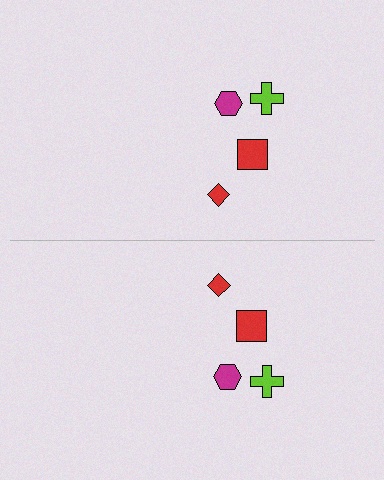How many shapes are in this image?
There are 8 shapes in this image.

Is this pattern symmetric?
Yes, this pattern has bilateral (reflection) symmetry.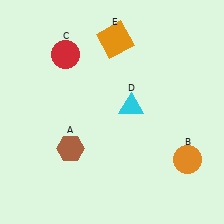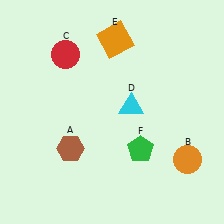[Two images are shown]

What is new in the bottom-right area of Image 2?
A green pentagon (F) was added in the bottom-right area of Image 2.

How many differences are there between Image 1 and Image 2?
There is 1 difference between the two images.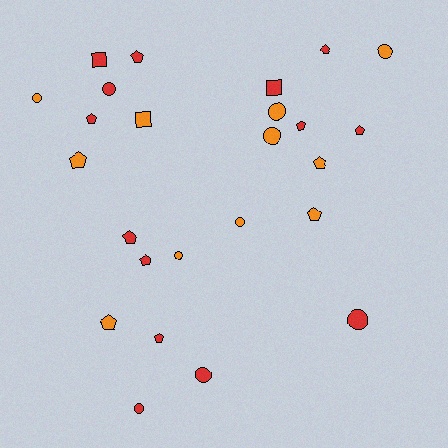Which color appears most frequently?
Red, with 14 objects.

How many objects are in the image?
There are 25 objects.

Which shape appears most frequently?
Pentagon, with 12 objects.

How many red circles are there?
There are 4 red circles.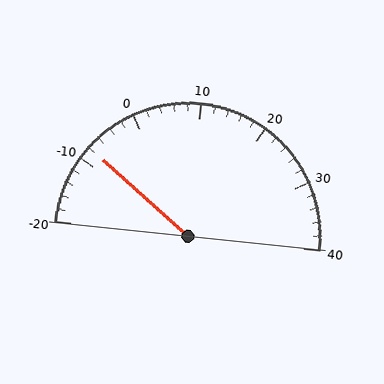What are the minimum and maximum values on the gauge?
The gauge ranges from -20 to 40.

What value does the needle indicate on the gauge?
The needle indicates approximately -8.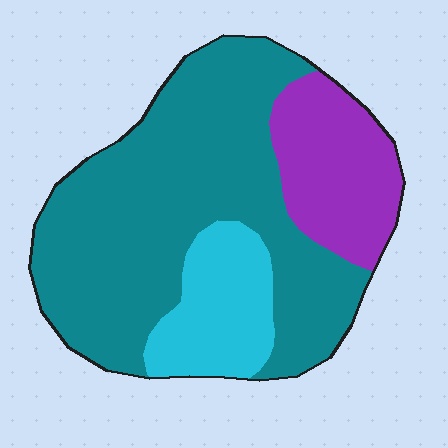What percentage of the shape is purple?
Purple takes up about one fifth (1/5) of the shape.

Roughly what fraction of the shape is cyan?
Cyan covers about 15% of the shape.